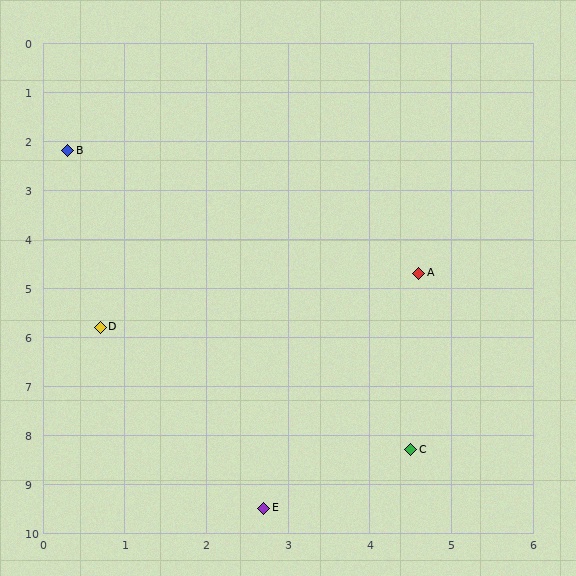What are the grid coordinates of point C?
Point C is at approximately (4.5, 8.3).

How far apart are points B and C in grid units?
Points B and C are about 7.4 grid units apart.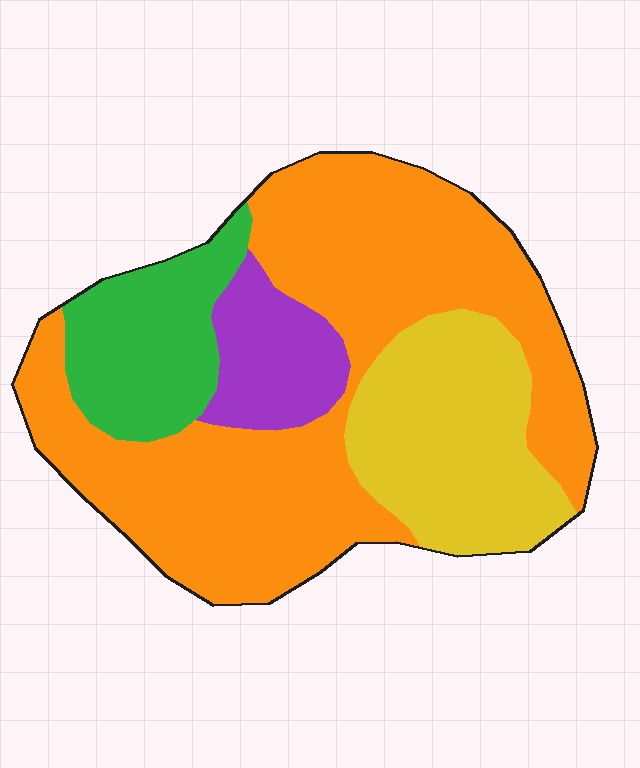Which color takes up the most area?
Orange, at roughly 55%.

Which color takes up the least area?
Purple, at roughly 10%.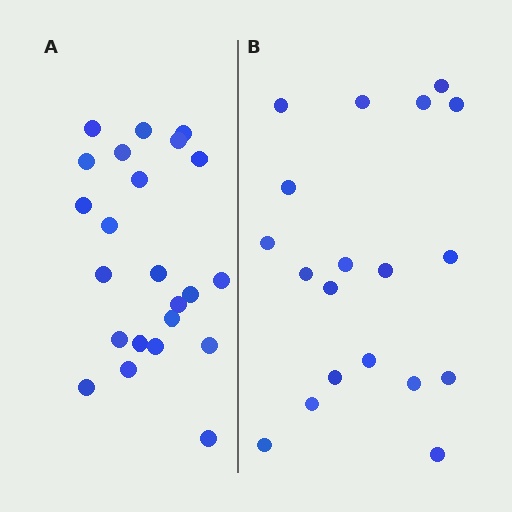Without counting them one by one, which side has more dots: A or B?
Region A (the left region) has more dots.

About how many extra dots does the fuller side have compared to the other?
Region A has about 4 more dots than region B.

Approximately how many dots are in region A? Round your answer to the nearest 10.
About 20 dots. (The exact count is 23, which rounds to 20.)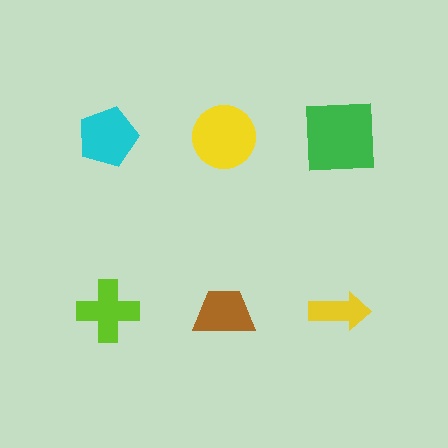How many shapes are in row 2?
3 shapes.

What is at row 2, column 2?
A brown trapezoid.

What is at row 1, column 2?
A yellow circle.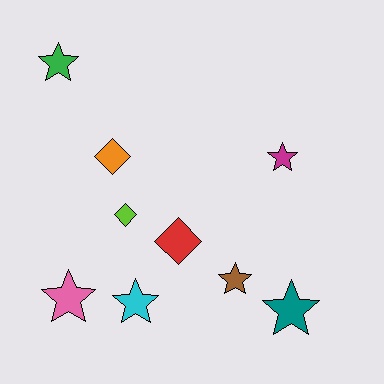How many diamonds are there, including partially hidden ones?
There are 3 diamonds.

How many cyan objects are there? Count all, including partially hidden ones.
There is 1 cyan object.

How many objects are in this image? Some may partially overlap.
There are 9 objects.